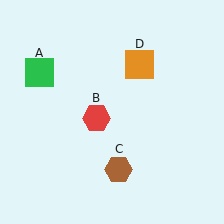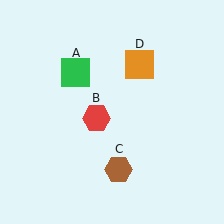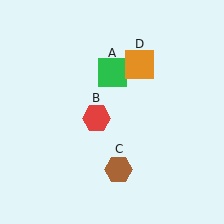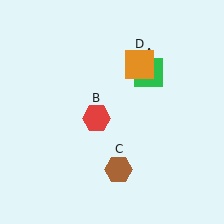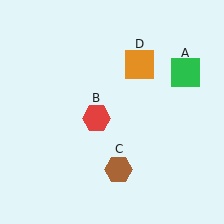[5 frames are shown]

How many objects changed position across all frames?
1 object changed position: green square (object A).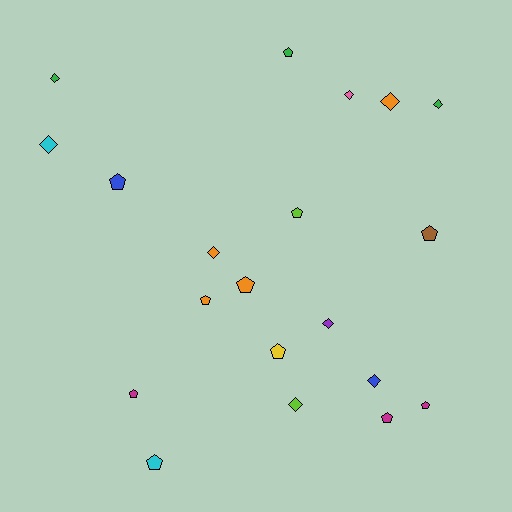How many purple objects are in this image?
There is 1 purple object.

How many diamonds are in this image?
There are 9 diamonds.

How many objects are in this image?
There are 20 objects.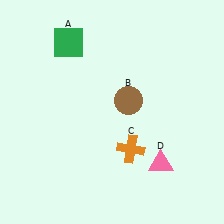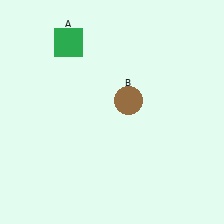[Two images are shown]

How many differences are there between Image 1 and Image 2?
There are 2 differences between the two images.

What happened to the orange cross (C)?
The orange cross (C) was removed in Image 2. It was in the bottom-right area of Image 1.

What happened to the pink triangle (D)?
The pink triangle (D) was removed in Image 2. It was in the bottom-right area of Image 1.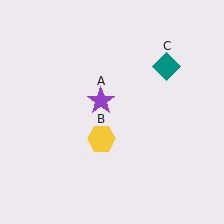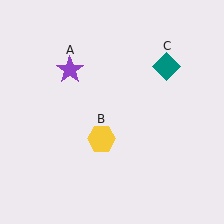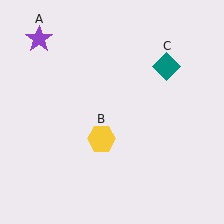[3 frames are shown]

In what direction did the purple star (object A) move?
The purple star (object A) moved up and to the left.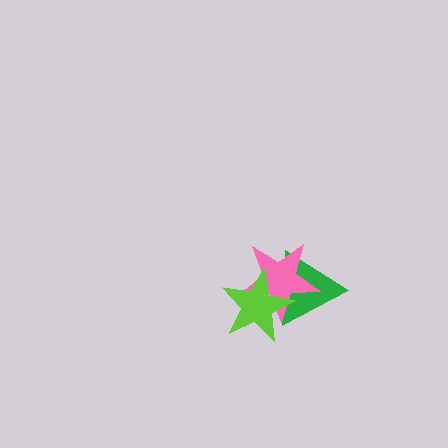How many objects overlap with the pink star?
2 objects overlap with the pink star.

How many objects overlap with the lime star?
2 objects overlap with the lime star.